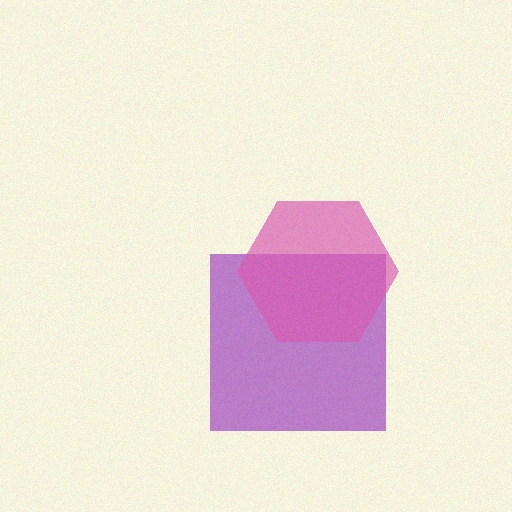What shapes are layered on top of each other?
The layered shapes are: a purple square, a pink hexagon.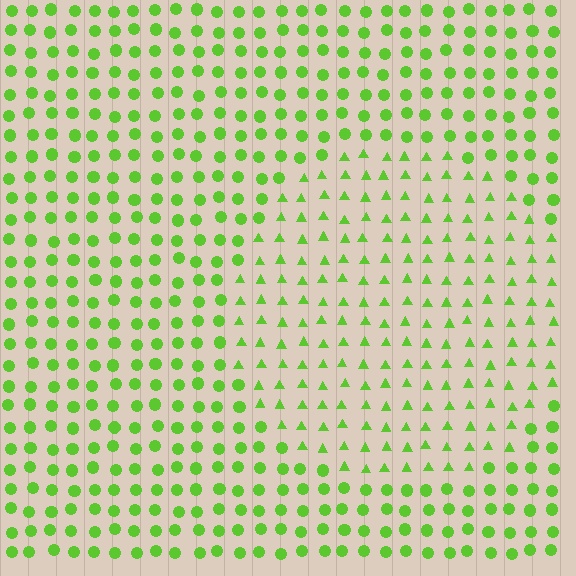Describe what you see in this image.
The image is filled with small lime elements arranged in a uniform grid. A circle-shaped region contains triangles, while the surrounding area contains circles. The boundary is defined purely by the change in element shape.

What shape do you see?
I see a circle.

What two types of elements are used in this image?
The image uses triangles inside the circle region and circles outside it.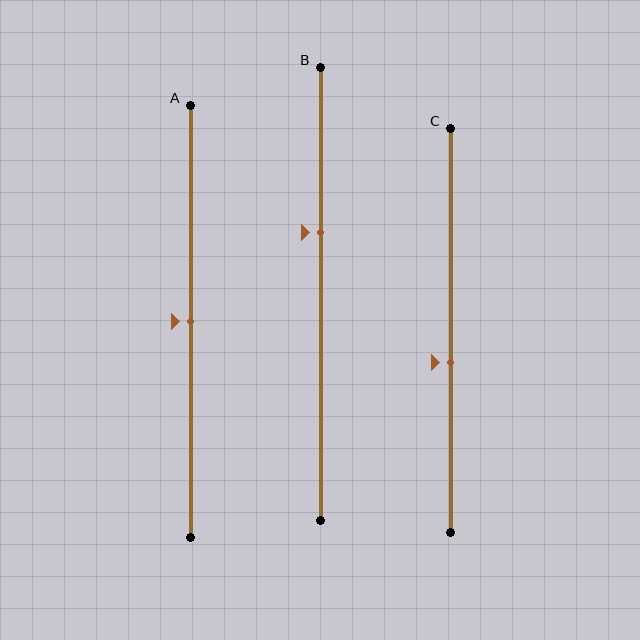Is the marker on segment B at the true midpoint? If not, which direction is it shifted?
No, the marker on segment B is shifted upward by about 13% of the segment length.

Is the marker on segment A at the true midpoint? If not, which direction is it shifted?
Yes, the marker on segment A is at the true midpoint.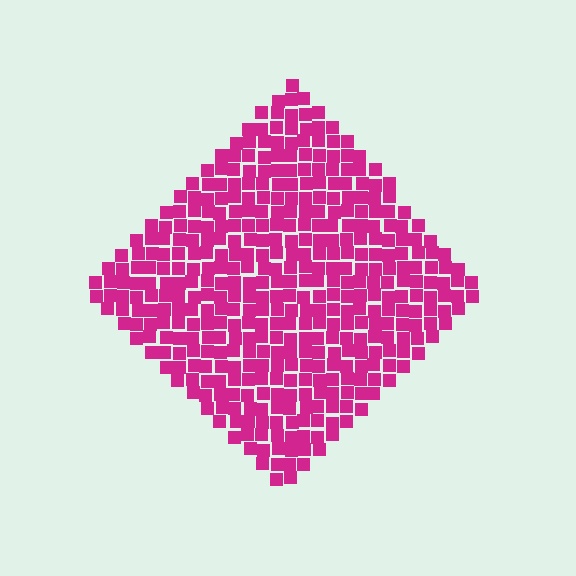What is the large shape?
The large shape is a diamond.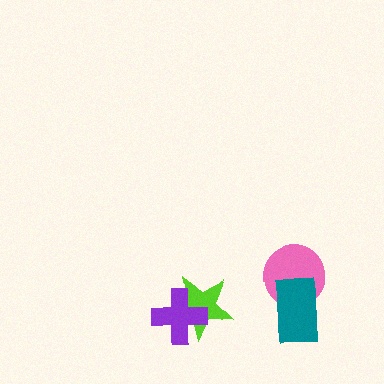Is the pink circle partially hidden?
Yes, it is partially covered by another shape.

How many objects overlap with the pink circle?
1 object overlaps with the pink circle.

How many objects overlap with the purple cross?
1 object overlaps with the purple cross.